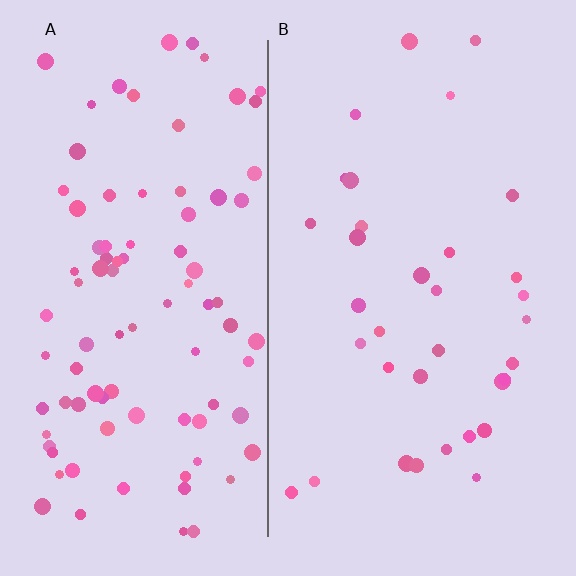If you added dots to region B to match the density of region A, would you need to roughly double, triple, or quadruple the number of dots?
Approximately triple.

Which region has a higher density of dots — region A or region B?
A (the left).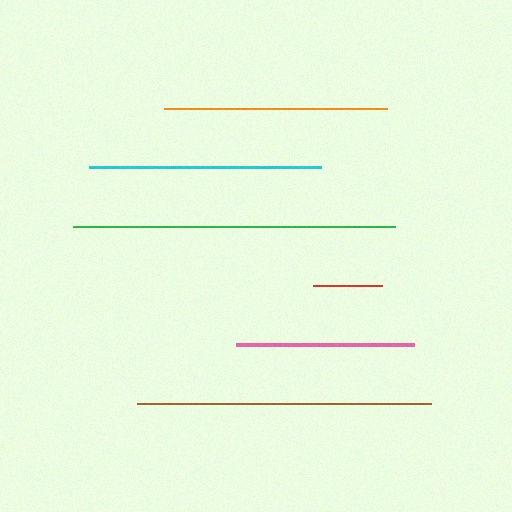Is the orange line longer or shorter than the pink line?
The orange line is longer than the pink line.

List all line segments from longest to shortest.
From longest to shortest: green, brown, cyan, orange, pink, red.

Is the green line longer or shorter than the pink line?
The green line is longer than the pink line.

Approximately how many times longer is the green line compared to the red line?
The green line is approximately 4.7 times the length of the red line.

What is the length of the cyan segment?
The cyan segment is approximately 232 pixels long.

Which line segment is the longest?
The green line is the longest at approximately 322 pixels.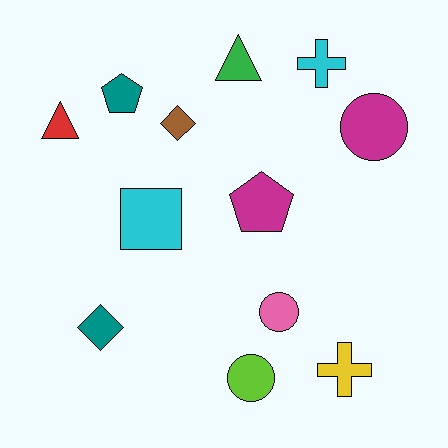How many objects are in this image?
There are 12 objects.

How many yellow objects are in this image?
There is 1 yellow object.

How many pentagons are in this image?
There are 2 pentagons.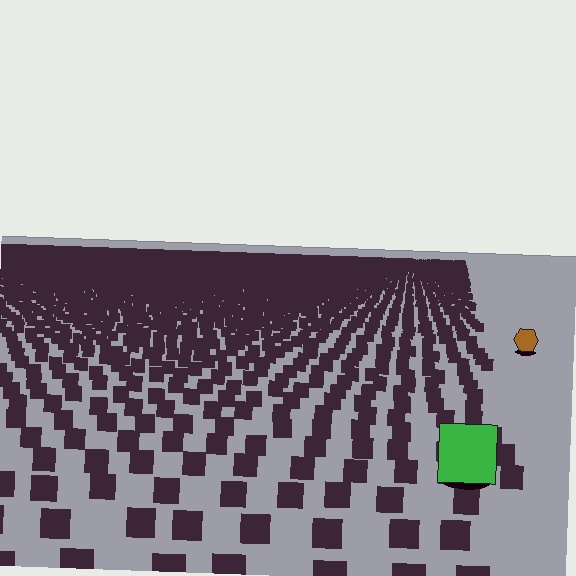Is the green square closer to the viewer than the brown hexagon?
Yes. The green square is closer — you can tell from the texture gradient: the ground texture is coarser near it.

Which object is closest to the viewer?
The green square is closest. The texture marks near it are larger and more spread out.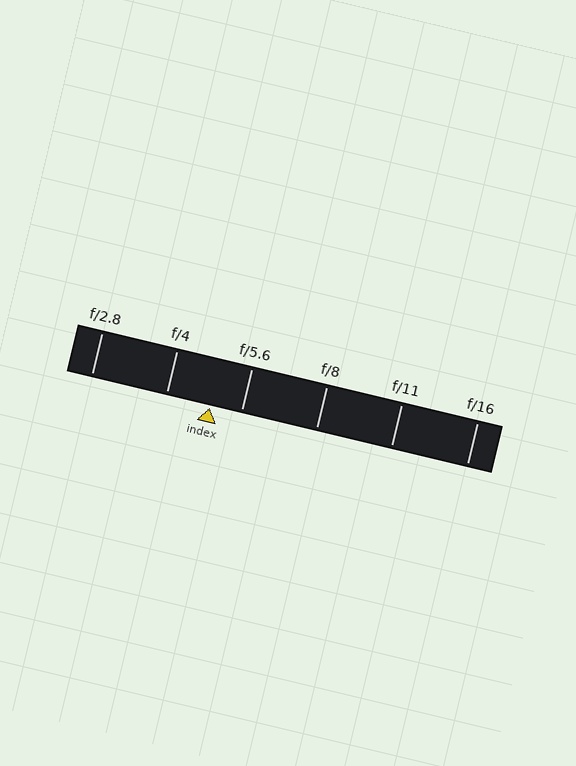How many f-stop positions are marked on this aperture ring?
There are 6 f-stop positions marked.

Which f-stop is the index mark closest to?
The index mark is closest to f/5.6.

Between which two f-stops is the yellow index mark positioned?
The index mark is between f/4 and f/5.6.